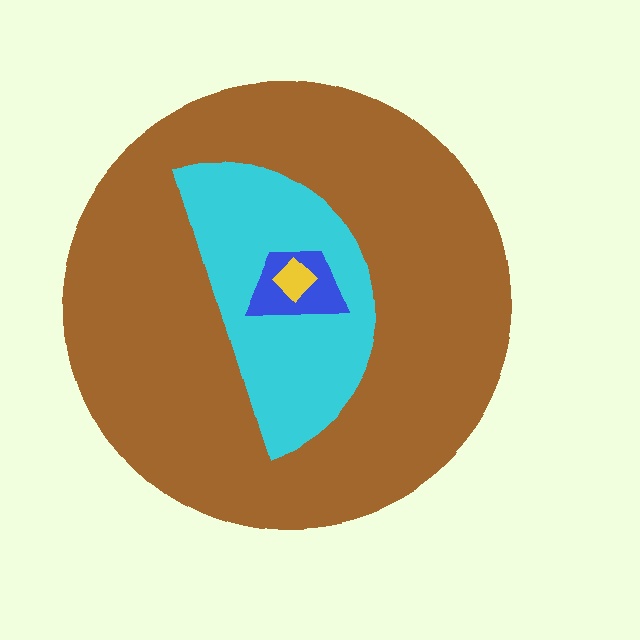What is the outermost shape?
The brown circle.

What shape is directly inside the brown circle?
The cyan semicircle.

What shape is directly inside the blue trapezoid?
The yellow diamond.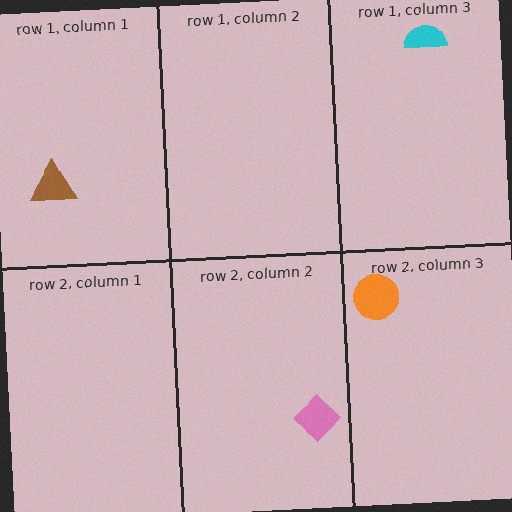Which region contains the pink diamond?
The row 2, column 2 region.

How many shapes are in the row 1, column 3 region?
1.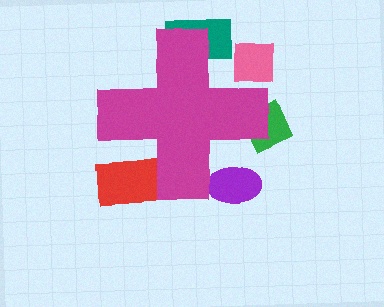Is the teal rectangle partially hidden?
Yes, the teal rectangle is partially hidden behind the magenta cross.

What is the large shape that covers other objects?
A magenta cross.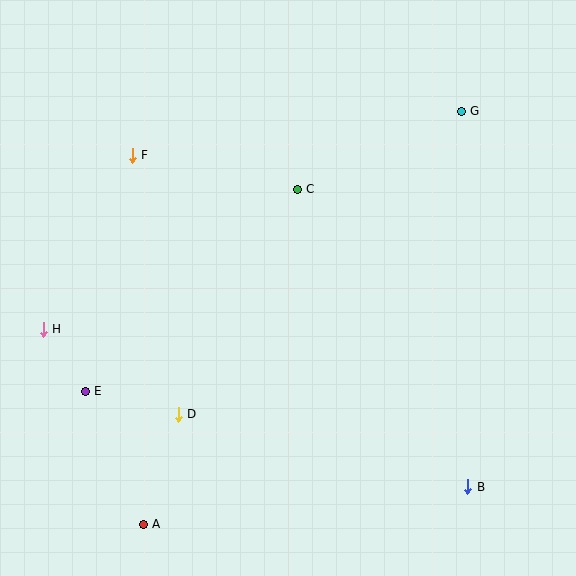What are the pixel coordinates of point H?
Point H is at (43, 329).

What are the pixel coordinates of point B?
Point B is at (468, 487).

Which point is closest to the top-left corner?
Point F is closest to the top-left corner.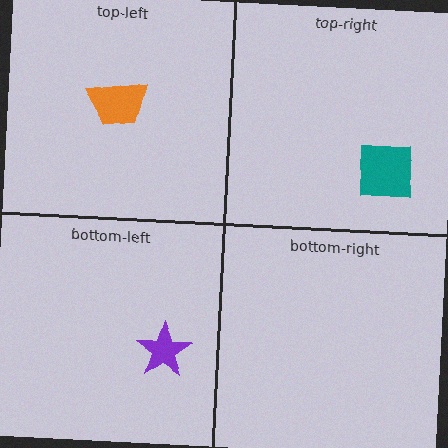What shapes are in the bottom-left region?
The purple star.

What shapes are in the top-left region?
The orange trapezoid.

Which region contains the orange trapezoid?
The top-left region.